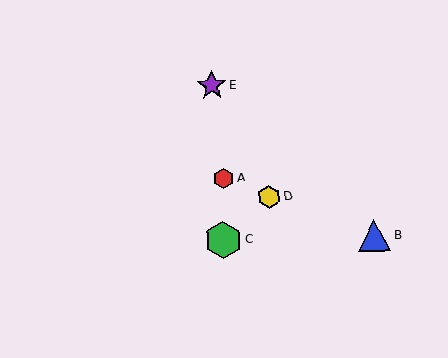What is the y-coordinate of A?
Object A is at y≈178.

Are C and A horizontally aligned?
No, C is at y≈240 and A is at y≈178.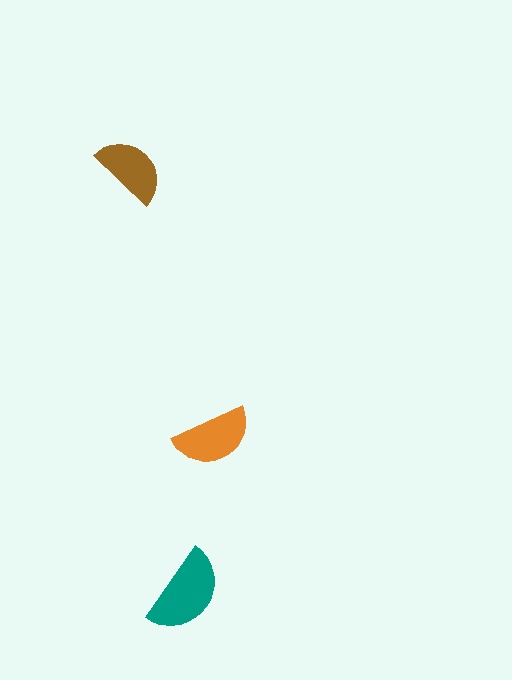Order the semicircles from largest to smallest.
the teal one, the orange one, the brown one.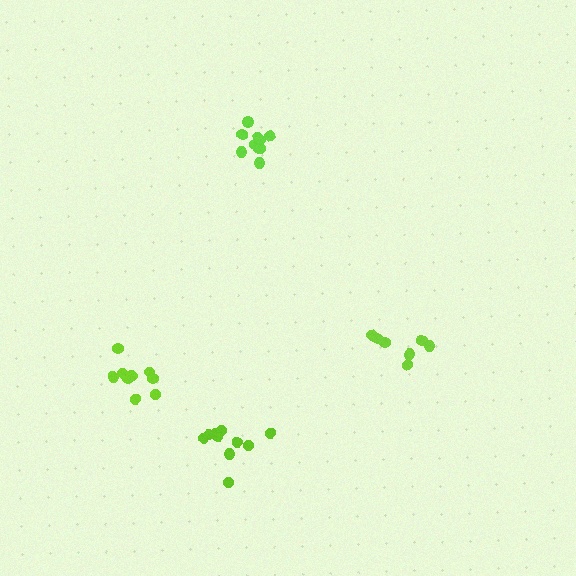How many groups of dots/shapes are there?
There are 4 groups.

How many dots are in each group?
Group 1: 10 dots, Group 2: 10 dots, Group 3: 7 dots, Group 4: 9 dots (36 total).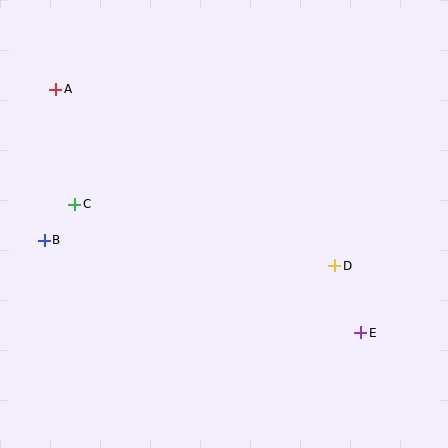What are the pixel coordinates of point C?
Point C is at (75, 204).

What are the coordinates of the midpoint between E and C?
The midpoint between E and C is at (218, 268).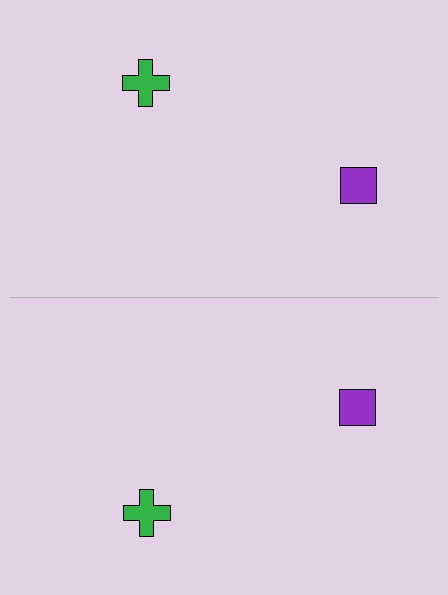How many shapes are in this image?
There are 4 shapes in this image.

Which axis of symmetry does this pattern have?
The pattern has a horizontal axis of symmetry running through the center of the image.